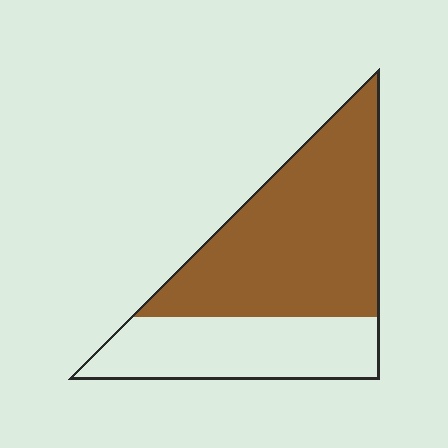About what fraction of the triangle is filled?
About five eighths (5/8).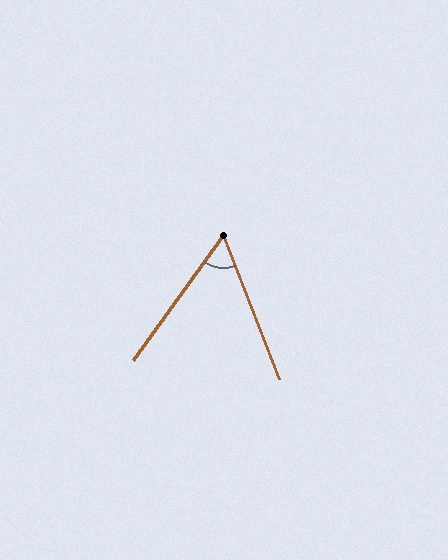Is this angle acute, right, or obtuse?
It is acute.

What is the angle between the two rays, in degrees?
Approximately 57 degrees.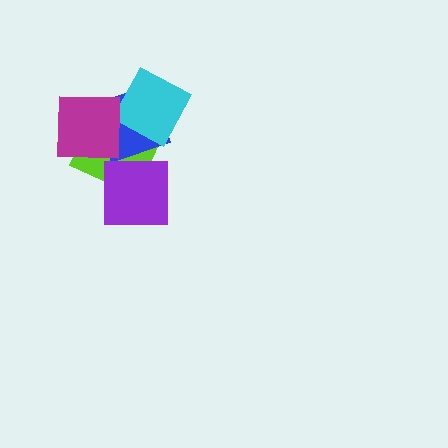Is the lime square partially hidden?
Yes, it is partially covered by another shape.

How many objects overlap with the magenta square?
3 objects overlap with the magenta square.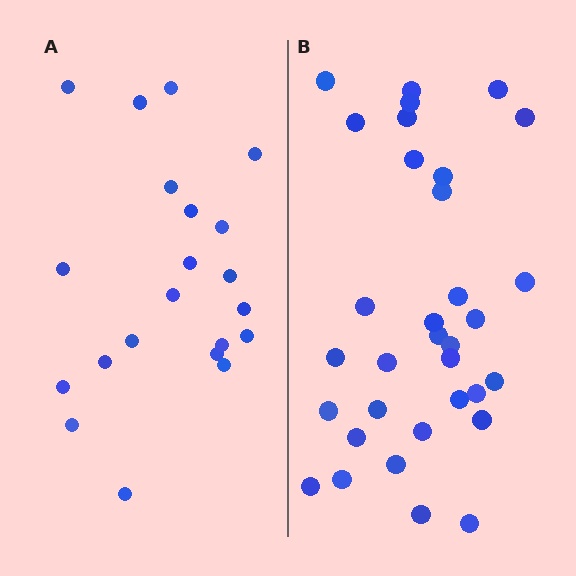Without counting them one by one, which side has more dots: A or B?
Region B (the right region) has more dots.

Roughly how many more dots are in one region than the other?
Region B has roughly 12 or so more dots than region A.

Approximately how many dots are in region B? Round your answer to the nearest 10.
About 30 dots. (The exact count is 33, which rounds to 30.)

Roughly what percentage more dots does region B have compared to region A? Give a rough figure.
About 55% more.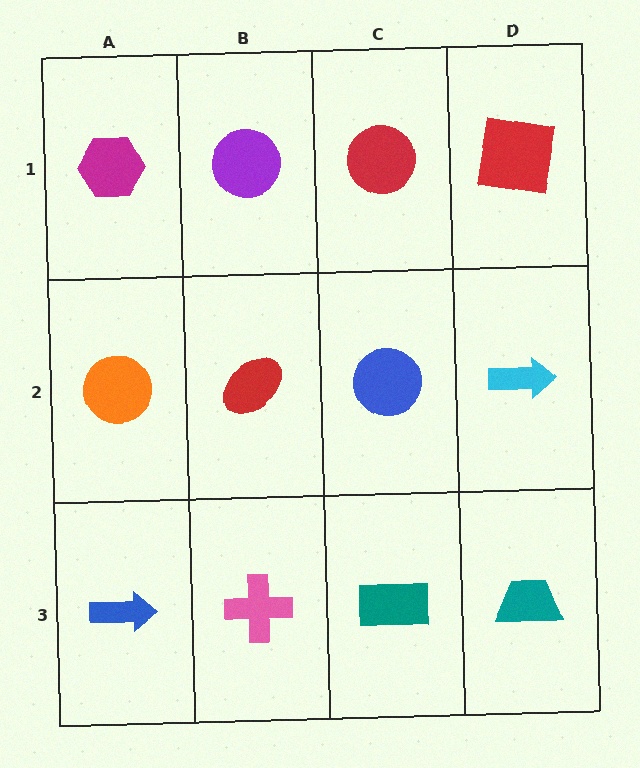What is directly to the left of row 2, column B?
An orange circle.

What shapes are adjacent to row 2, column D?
A red square (row 1, column D), a teal trapezoid (row 3, column D), a blue circle (row 2, column C).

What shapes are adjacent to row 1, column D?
A cyan arrow (row 2, column D), a red circle (row 1, column C).